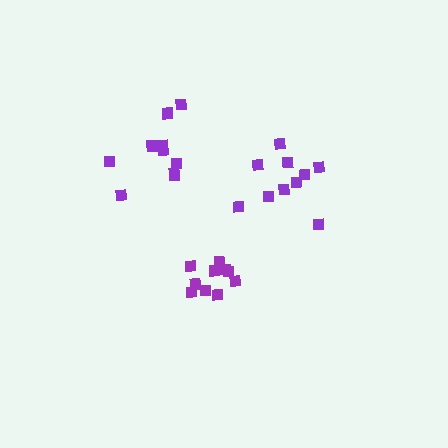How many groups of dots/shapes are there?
There are 3 groups.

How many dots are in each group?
Group 1: 10 dots, Group 2: 10 dots, Group 3: 10 dots (30 total).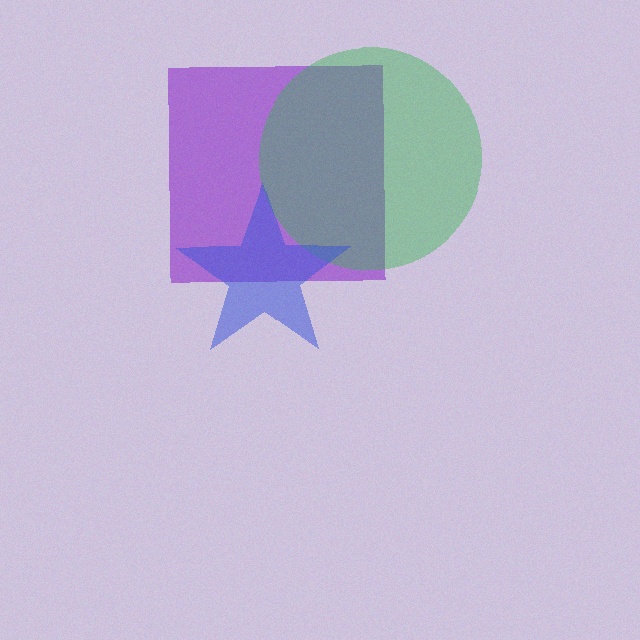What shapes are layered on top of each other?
The layered shapes are: a purple square, a green circle, a blue star.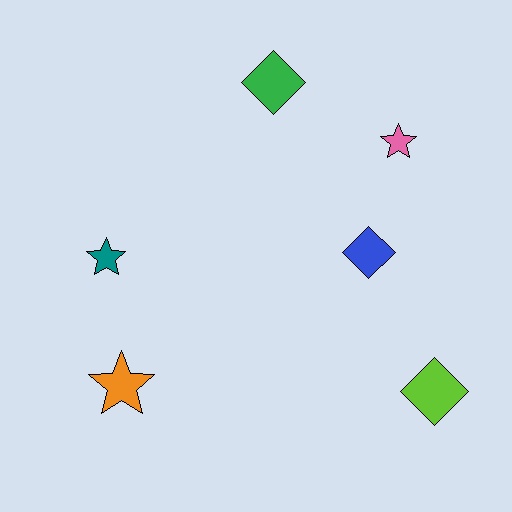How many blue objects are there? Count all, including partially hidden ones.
There is 1 blue object.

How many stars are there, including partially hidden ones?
There are 3 stars.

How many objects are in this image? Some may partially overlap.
There are 6 objects.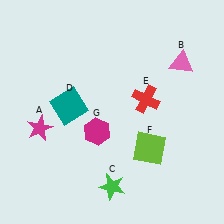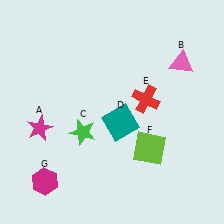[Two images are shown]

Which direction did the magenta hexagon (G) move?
The magenta hexagon (G) moved left.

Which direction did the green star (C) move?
The green star (C) moved up.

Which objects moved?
The objects that moved are: the green star (C), the teal square (D), the magenta hexagon (G).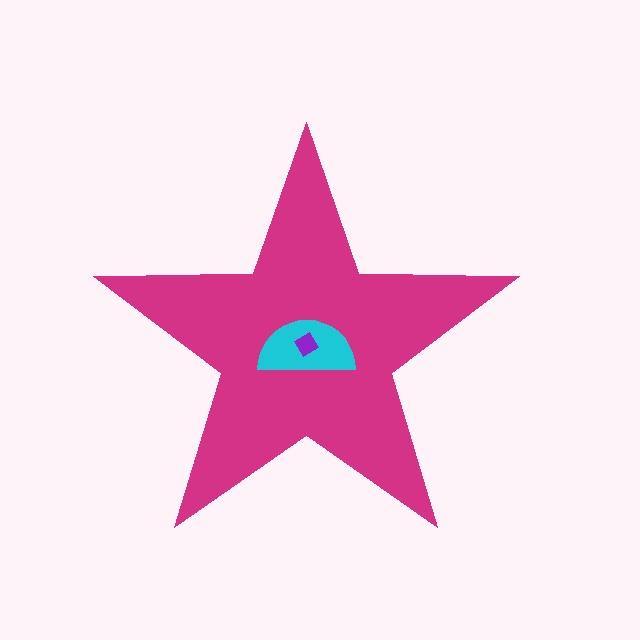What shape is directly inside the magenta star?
The cyan semicircle.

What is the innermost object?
The purple diamond.